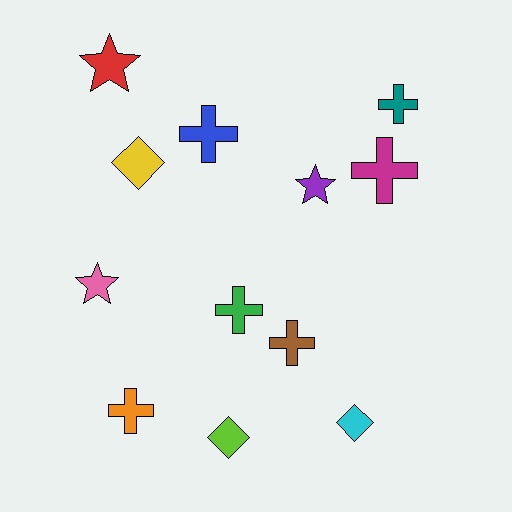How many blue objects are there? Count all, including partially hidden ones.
There is 1 blue object.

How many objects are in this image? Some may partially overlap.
There are 12 objects.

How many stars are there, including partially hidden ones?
There are 3 stars.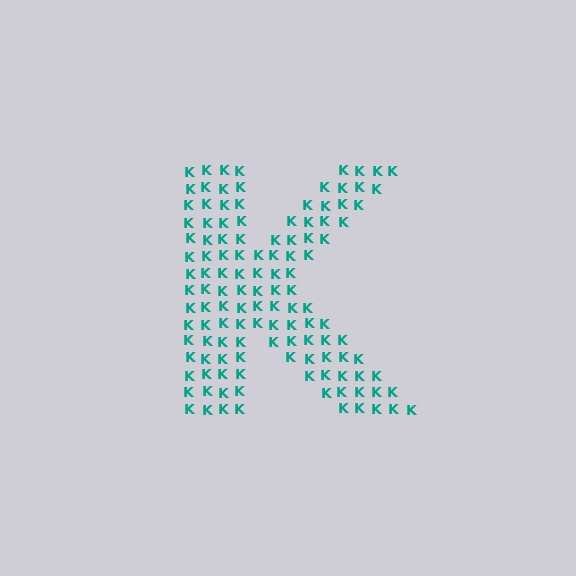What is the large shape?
The large shape is the letter K.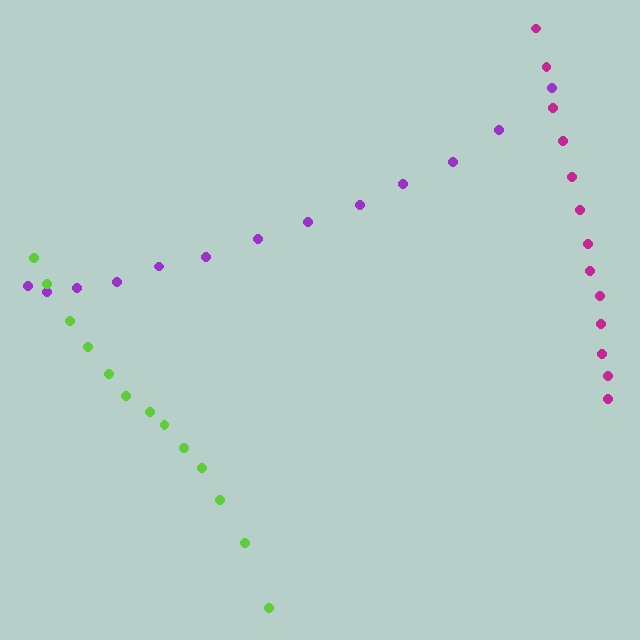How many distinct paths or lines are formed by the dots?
There are 3 distinct paths.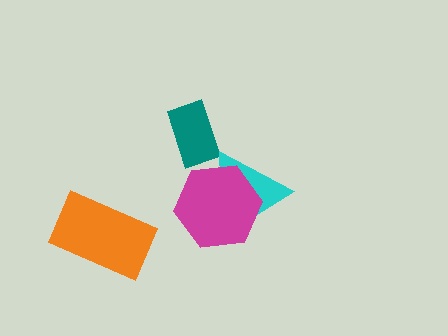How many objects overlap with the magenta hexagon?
1 object overlaps with the magenta hexagon.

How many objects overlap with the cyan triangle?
1 object overlaps with the cyan triangle.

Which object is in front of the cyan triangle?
The magenta hexagon is in front of the cyan triangle.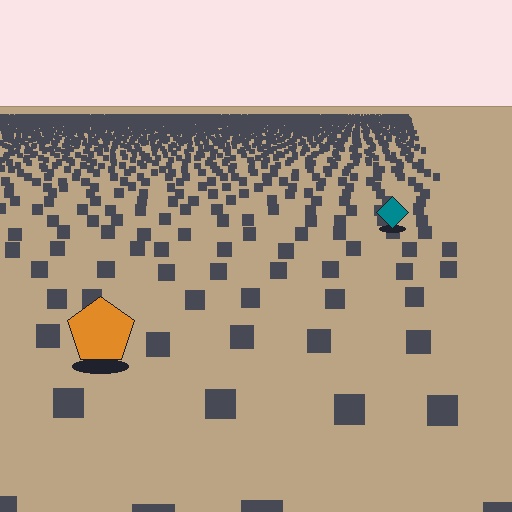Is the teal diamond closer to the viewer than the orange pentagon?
No. The orange pentagon is closer — you can tell from the texture gradient: the ground texture is coarser near it.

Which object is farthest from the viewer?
The teal diamond is farthest from the viewer. It appears smaller and the ground texture around it is denser.